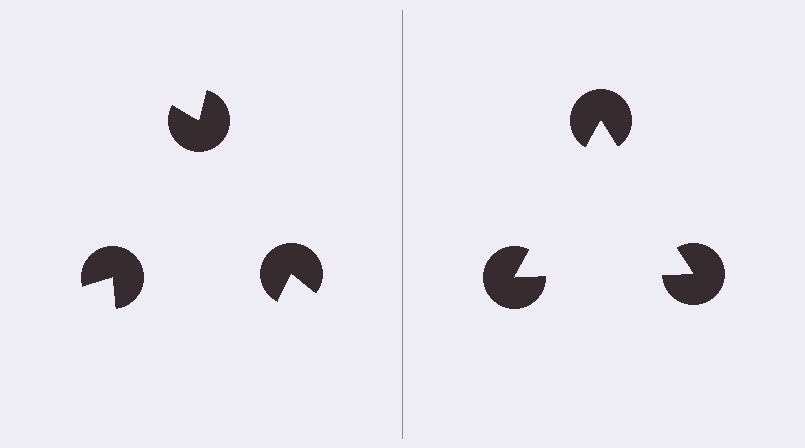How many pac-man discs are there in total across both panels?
6 — 3 on each side.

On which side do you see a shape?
An illusory triangle appears on the right side. On the left side the wedge cuts are rotated, so no coherent shape forms.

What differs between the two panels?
The pac-man discs are positioned identically on both sides; only the wedge orientations differ. On the right they align to a triangle; on the left they are misaligned.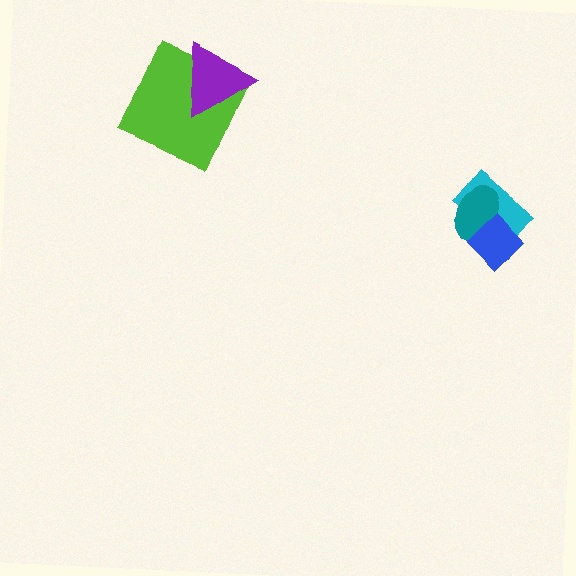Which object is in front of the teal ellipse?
The blue diamond is in front of the teal ellipse.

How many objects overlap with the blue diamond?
2 objects overlap with the blue diamond.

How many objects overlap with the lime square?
1 object overlaps with the lime square.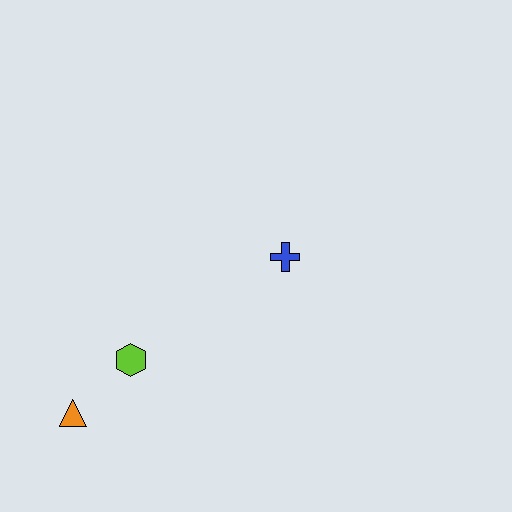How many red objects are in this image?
There are no red objects.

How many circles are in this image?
There are no circles.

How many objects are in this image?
There are 3 objects.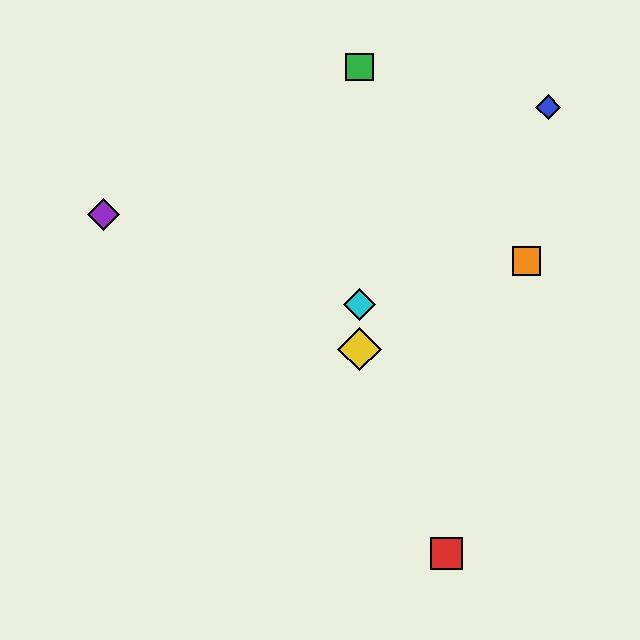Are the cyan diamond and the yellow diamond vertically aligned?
Yes, both are at x≈360.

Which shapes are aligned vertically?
The green square, the yellow diamond, the cyan diamond are aligned vertically.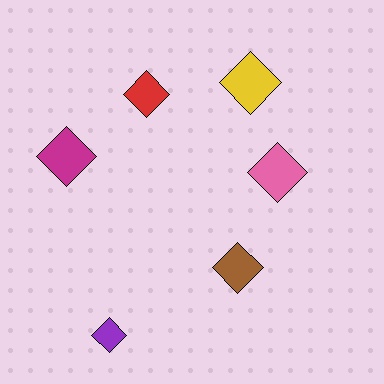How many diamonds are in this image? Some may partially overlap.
There are 6 diamonds.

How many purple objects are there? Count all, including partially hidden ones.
There is 1 purple object.